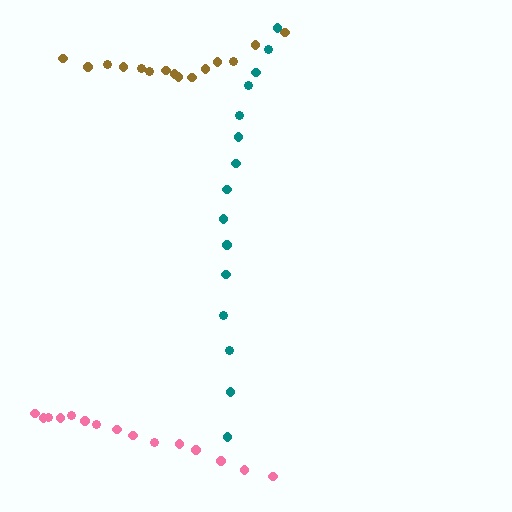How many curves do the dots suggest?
There are 3 distinct paths.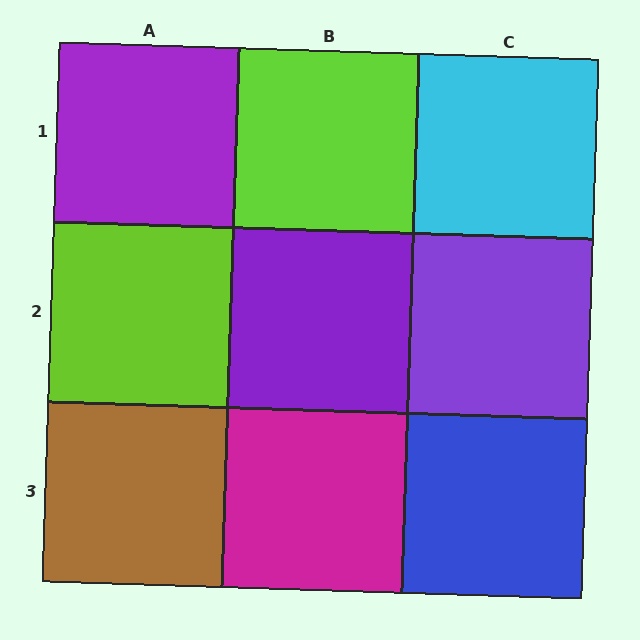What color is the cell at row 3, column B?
Magenta.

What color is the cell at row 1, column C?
Cyan.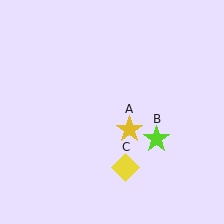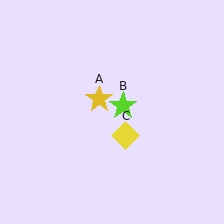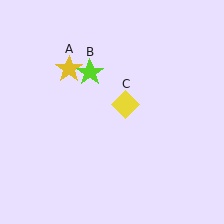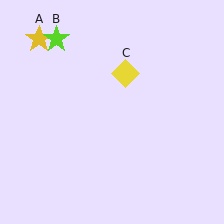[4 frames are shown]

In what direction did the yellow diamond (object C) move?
The yellow diamond (object C) moved up.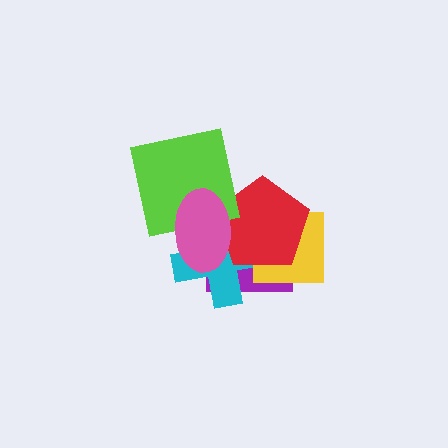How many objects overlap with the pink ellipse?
4 objects overlap with the pink ellipse.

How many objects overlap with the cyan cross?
4 objects overlap with the cyan cross.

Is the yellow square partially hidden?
Yes, it is partially covered by another shape.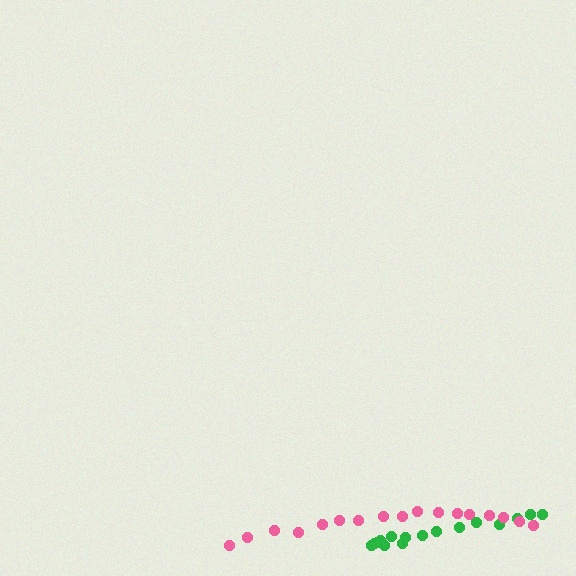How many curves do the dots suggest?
There are 2 distinct paths.